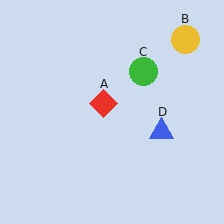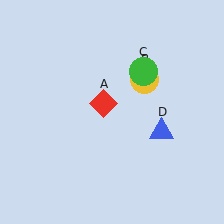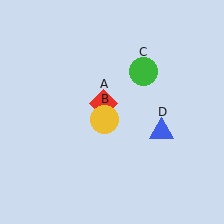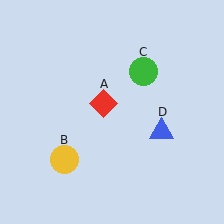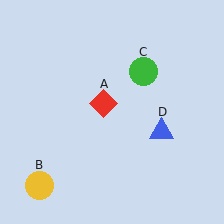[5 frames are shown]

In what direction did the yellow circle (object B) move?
The yellow circle (object B) moved down and to the left.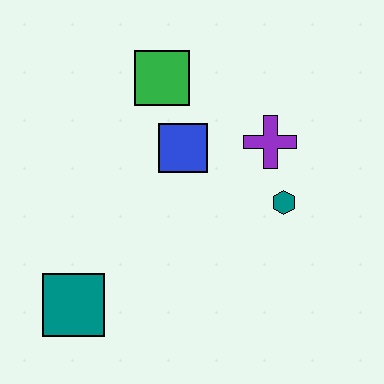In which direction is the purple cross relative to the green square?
The purple cross is to the right of the green square.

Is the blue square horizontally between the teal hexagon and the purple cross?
No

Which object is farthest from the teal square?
The purple cross is farthest from the teal square.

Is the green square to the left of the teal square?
No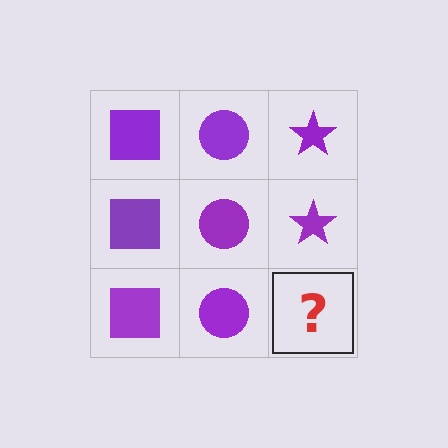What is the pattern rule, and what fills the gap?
The rule is that each column has a consistent shape. The gap should be filled with a purple star.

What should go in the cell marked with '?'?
The missing cell should contain a purple star.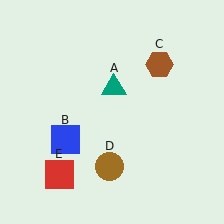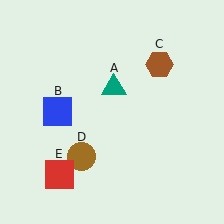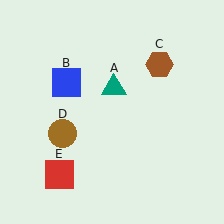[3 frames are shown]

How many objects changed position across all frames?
2 objects changed position: blue square (object B), brown circle (object D).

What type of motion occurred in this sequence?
The blue square (object B), brown circle (object D) rotated clockwise around the center of the scene.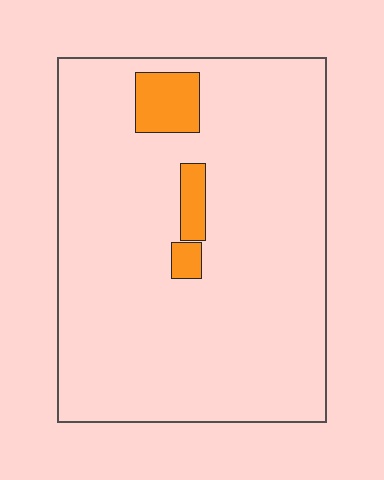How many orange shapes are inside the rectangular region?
3.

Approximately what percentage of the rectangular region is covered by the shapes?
Approximately 5%.